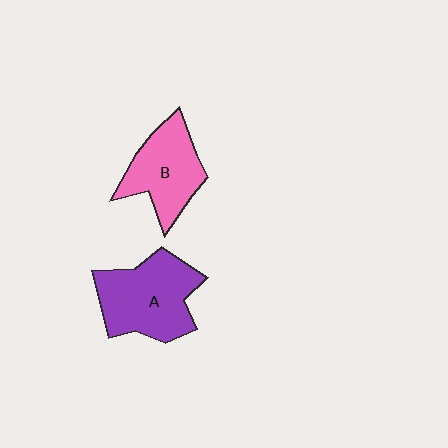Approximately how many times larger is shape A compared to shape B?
Approximately 1.3 times.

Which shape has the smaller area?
Shape B (pink).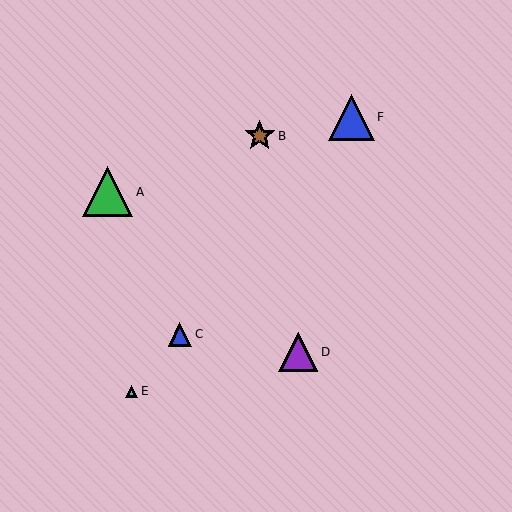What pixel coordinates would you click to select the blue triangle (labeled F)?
Click at (352, 118) to select the blue triangle F.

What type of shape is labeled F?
Shape F is a blue triangle.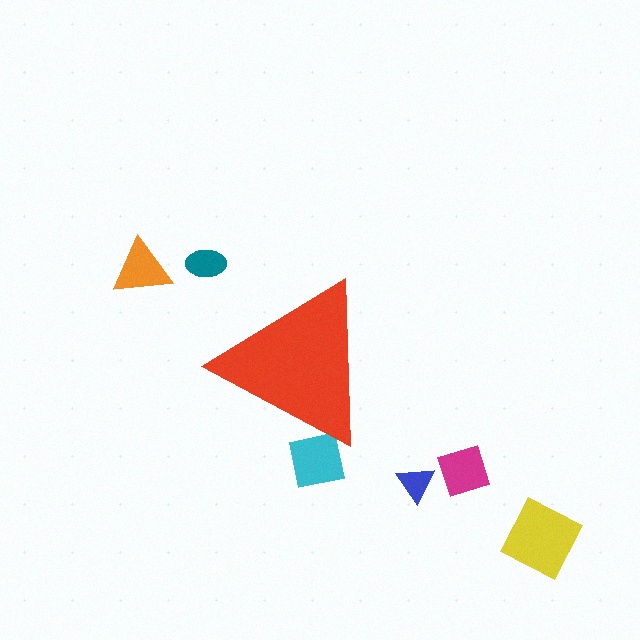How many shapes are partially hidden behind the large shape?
1 shape is partially hidden.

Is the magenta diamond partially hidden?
No, the magenta diamond is fully visible.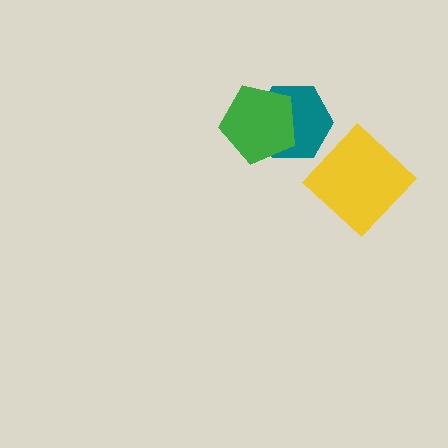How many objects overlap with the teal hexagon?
1 object overlaps with the teal hexagon.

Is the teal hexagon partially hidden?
Yes, it is partially covered by another shape.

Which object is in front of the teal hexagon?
The green pentagon is in front of the teal hexagon.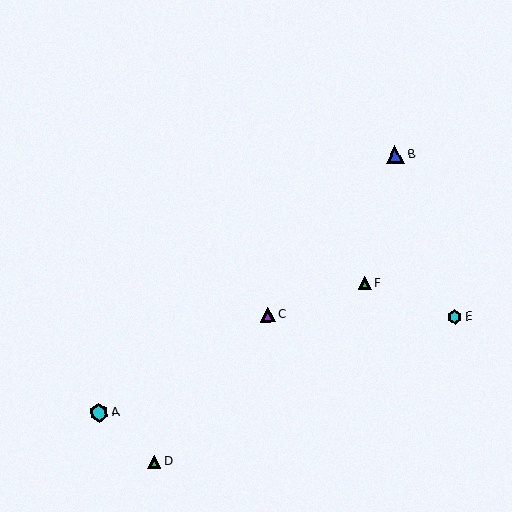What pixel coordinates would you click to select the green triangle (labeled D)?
Click at (155, 462) to select the green triangle D.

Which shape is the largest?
The cyan hexagon (labeled A) is the largest.